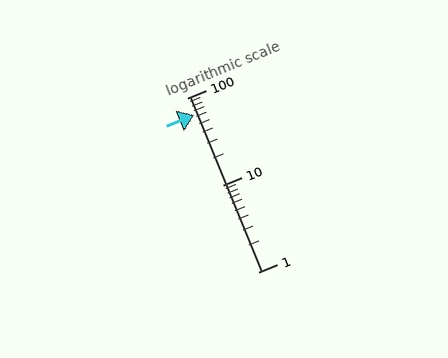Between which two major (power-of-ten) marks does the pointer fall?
The pointer is between 10 and 100.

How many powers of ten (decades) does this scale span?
The scale spans 2 decades, from 1 to 100.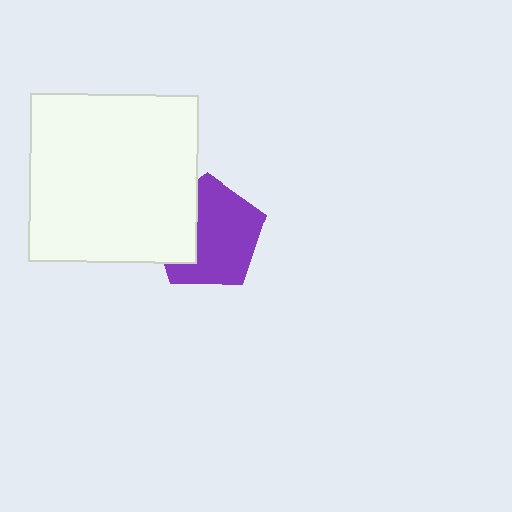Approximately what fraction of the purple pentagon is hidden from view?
Roughly 32% of the purple pentagon is hidden behind the white square.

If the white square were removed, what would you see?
You would see the complete purple pentagon.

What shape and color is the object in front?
The object in front is a white square.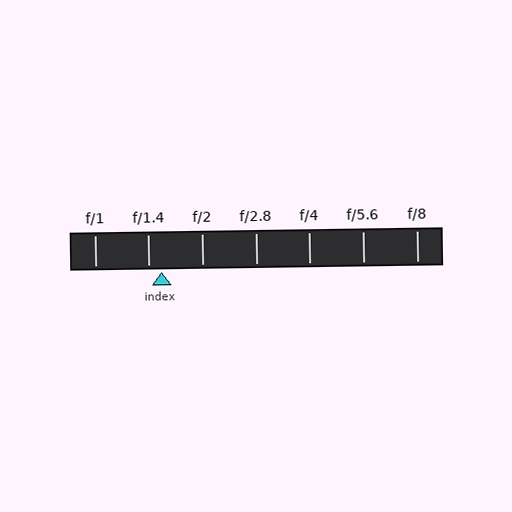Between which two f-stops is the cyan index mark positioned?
The index mark is between f/1.4 and f/2.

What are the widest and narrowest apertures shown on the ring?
The widest aperture shown is f/1 and the narrowest is f/8.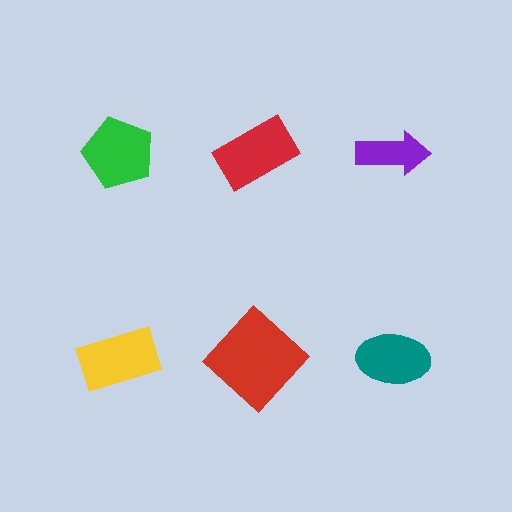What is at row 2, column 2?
A red diamond.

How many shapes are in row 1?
3 shapes.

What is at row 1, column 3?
A purple arrow.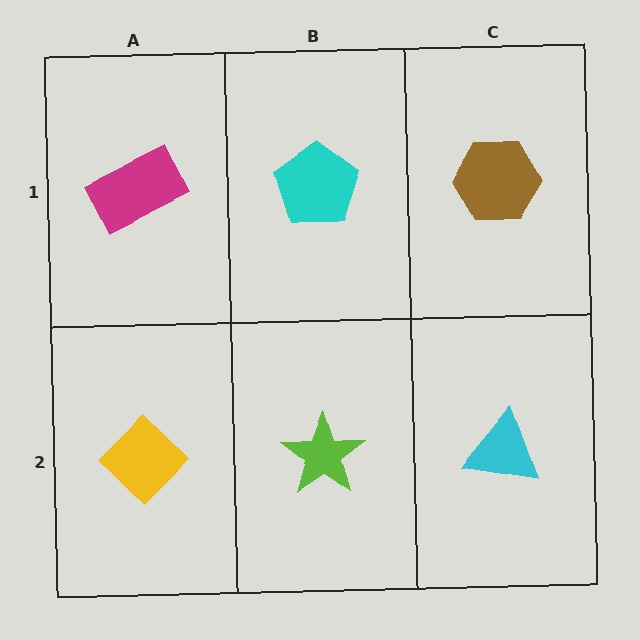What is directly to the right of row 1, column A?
A cyan pentagon.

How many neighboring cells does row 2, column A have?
2.